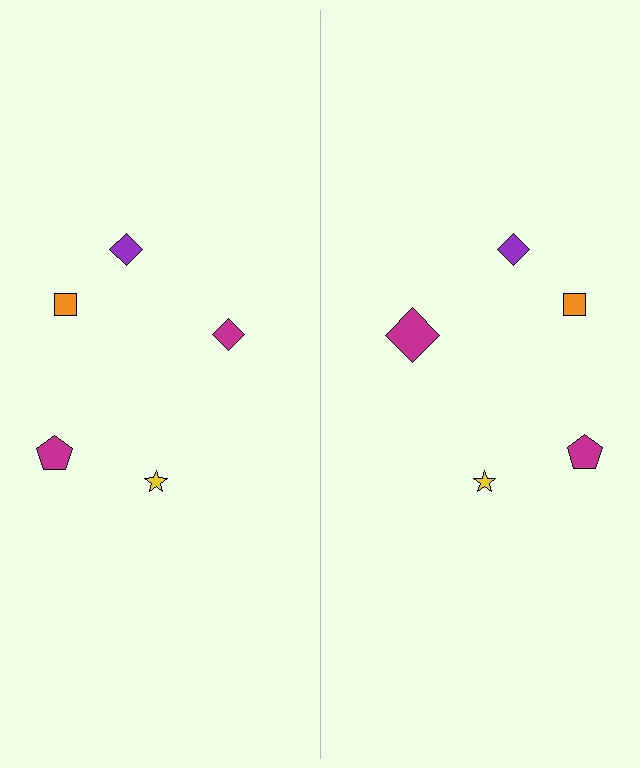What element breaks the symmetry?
The magenta diamond on the right side has a different size than its mirror counterpart.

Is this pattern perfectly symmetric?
No, the pattern is not perfectly symmetric. The magenta diamond on the right side has a different size than its mirror counterpart.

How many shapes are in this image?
There are 10 shapes in this image.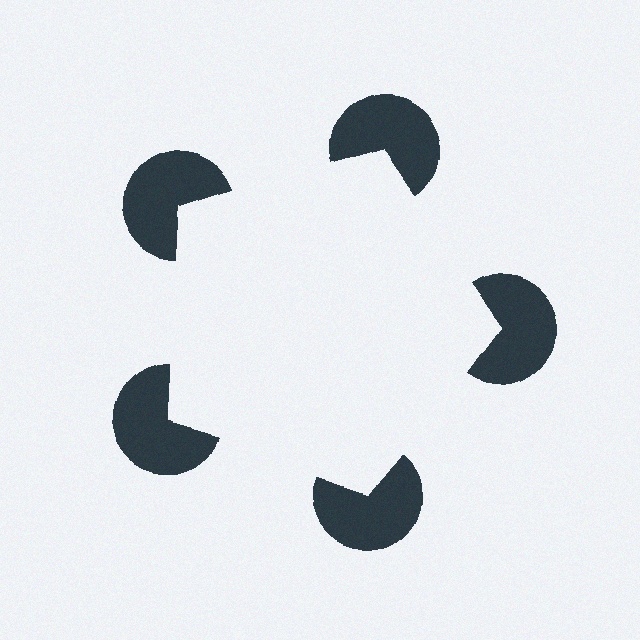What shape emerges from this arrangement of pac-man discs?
An illusory pentagon — its edges are inferred from the aligned wedge cuts in the pac-man discs, not physically drawn.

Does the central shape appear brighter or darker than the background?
It typically appears slightly brighter than the background, even though no actual brightness change is drawn.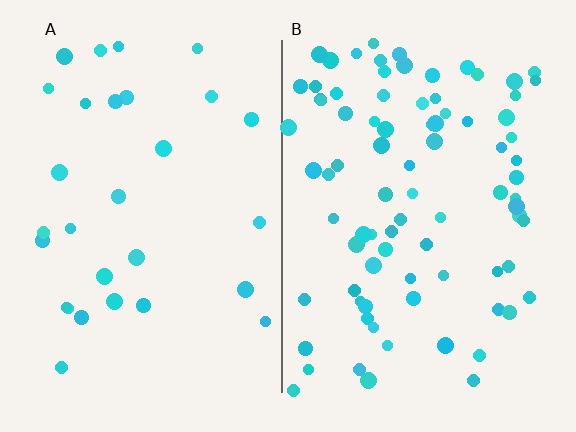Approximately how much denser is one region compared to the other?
Approximately 2.9× — region B over region A.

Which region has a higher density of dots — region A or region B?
B (the right).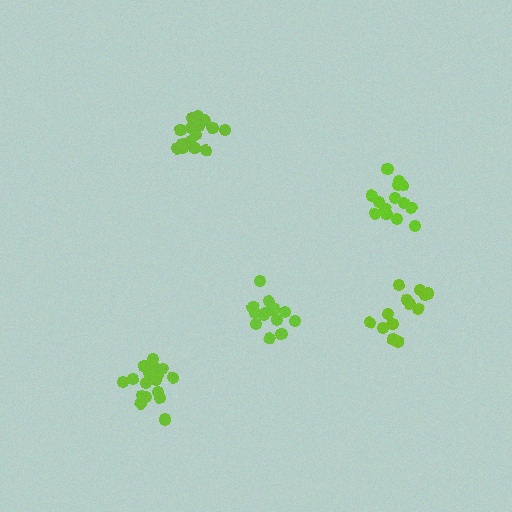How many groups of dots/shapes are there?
There are 5 groups.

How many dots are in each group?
Group 1: 18 dots, Group 2: 14 dots, Group 3: 16 dots, Group 4: 15 dots, Group 5: 14 dots (77 total).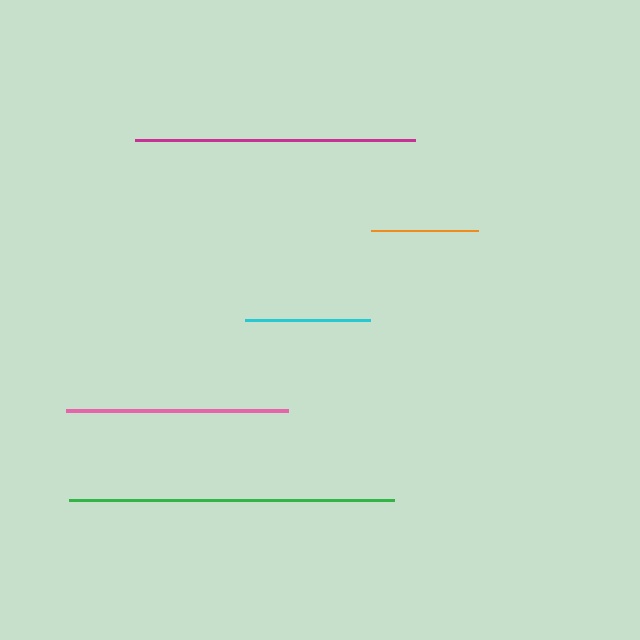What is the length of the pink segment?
The pink segment is approximately 222 pixels long.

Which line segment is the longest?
The green line is the longest at approximately 325 pixels.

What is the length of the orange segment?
The orange segment is approximately 107 pixels long.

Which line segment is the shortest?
The orange line is the shortest at approximately 107 pixels.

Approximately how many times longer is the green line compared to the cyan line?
The green line is approximately 2.6 times the length of the cyan line.